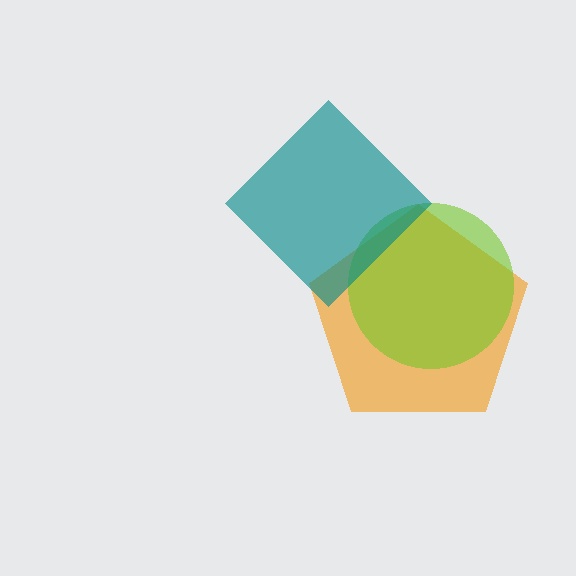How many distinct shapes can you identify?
There are 3 distinct shapes: an orange pentagon, a lime circle, a teal diamond.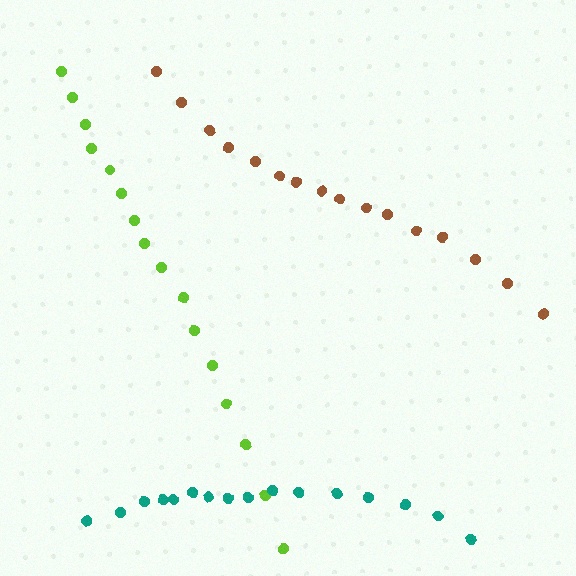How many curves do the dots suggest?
There are 3 distinct paths.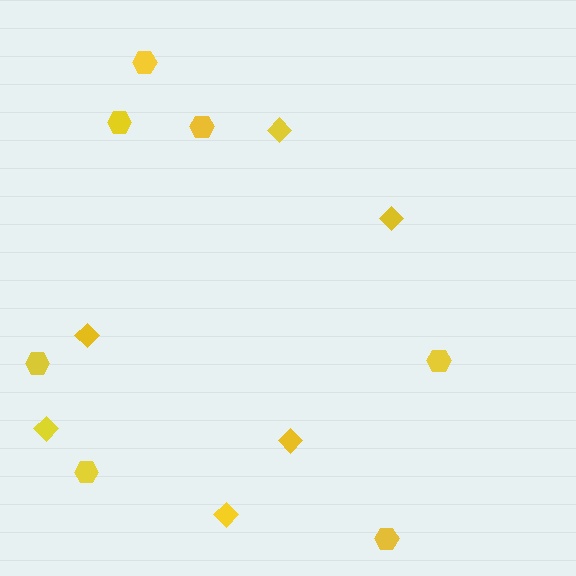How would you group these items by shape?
There are 2 groups: one group of diamonds (6) and one group of hexagons (7).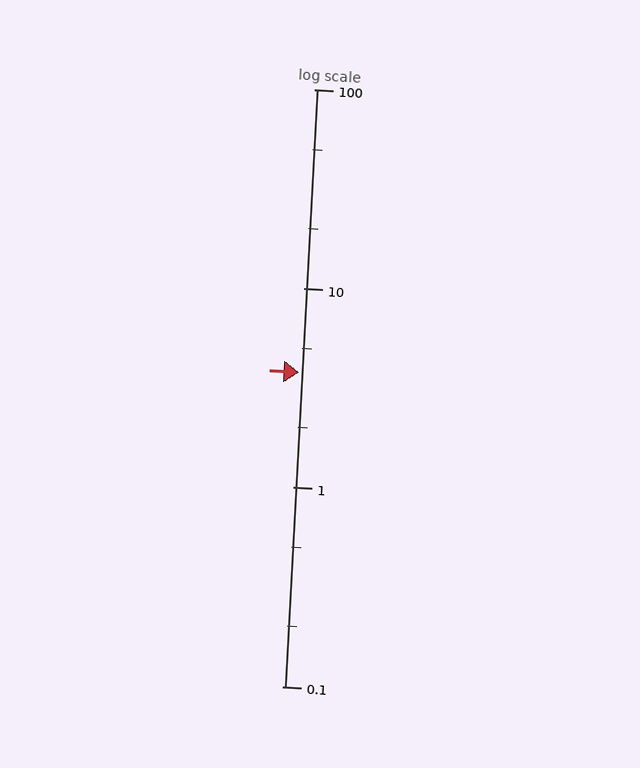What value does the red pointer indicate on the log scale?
The pointer indicates approximately 3.8.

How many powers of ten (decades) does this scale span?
The scale spans 3 decades, from 0.1 to 100.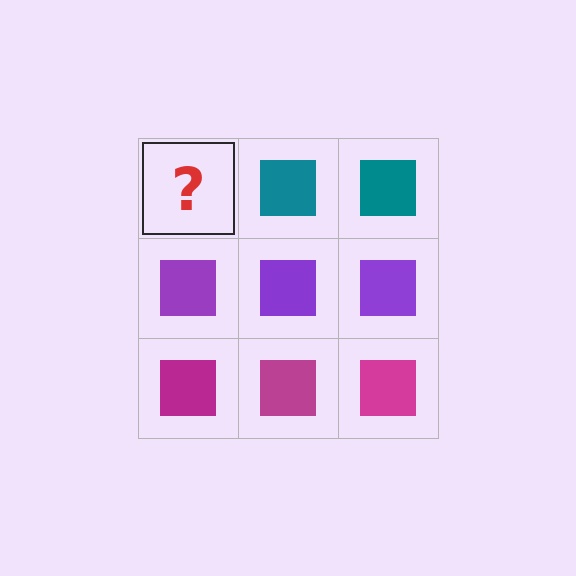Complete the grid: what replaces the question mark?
The question mark should be replaced with a teal square.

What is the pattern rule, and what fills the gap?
The rule is that each row has a consistent color. The gap should be filled with a teal square.